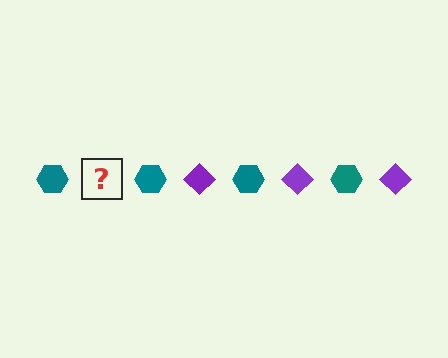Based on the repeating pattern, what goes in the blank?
The blank should be a purple diamond.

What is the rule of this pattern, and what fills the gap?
The rule is that the pattern alternates between teal hexagon and purple diamond. The gap should be filled with a purple diamond.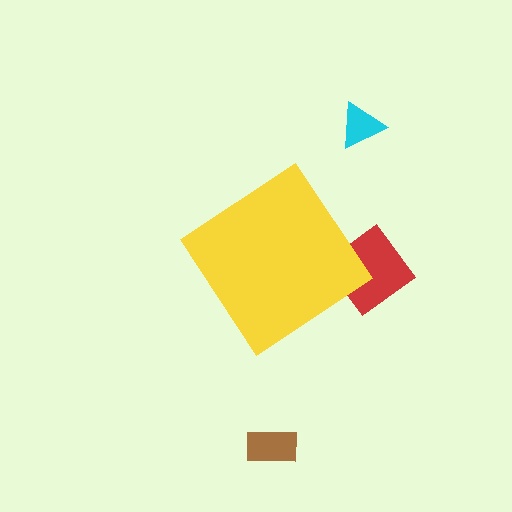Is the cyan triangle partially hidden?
No, the cyan triangle is fully visible.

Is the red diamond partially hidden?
Yes, the red diamond is partially hidden behind the yellow diamond.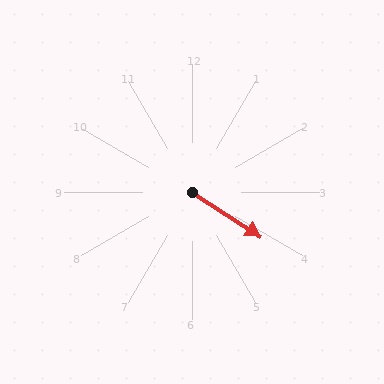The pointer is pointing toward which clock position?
Roughly 4 o'clock.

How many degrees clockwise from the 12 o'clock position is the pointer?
Approximately 123 degrees.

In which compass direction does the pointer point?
Southeast.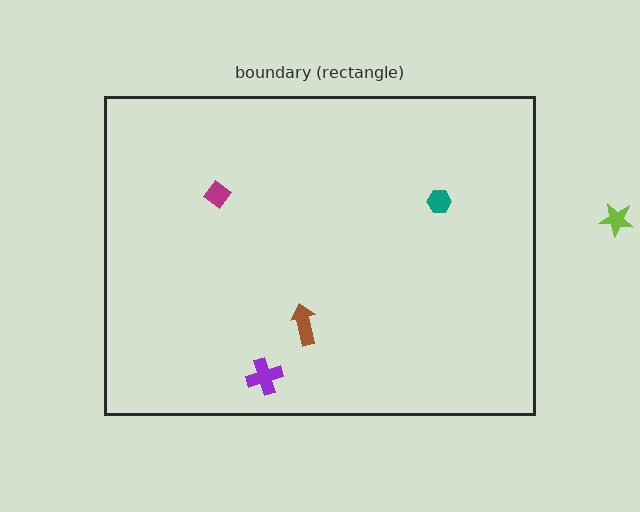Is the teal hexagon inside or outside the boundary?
Inside.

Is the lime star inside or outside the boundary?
Outside.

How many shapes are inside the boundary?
4 inside, 1 outside.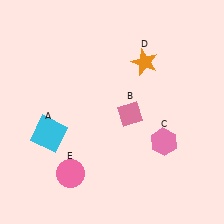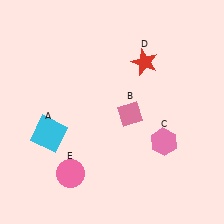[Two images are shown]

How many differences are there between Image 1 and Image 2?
There is 1 difference between the two images.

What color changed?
The star (D) changed from orange in Image 1 to red in Image 2.